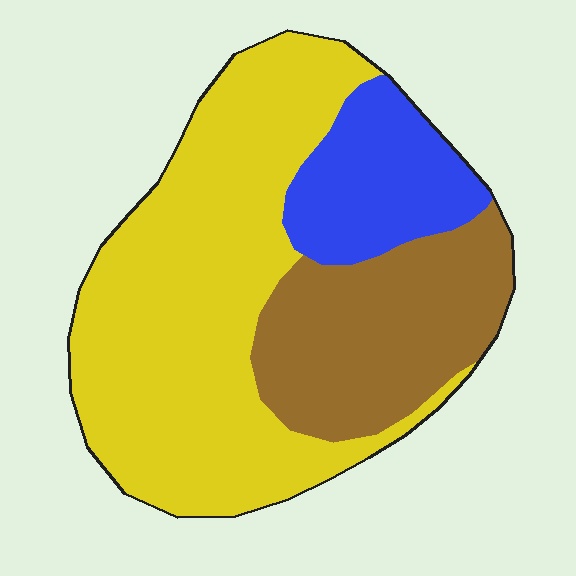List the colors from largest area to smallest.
From largest to smallest: yellow, brown, blue.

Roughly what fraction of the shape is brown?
Brown takes up about one quarter (1/4) of the shape.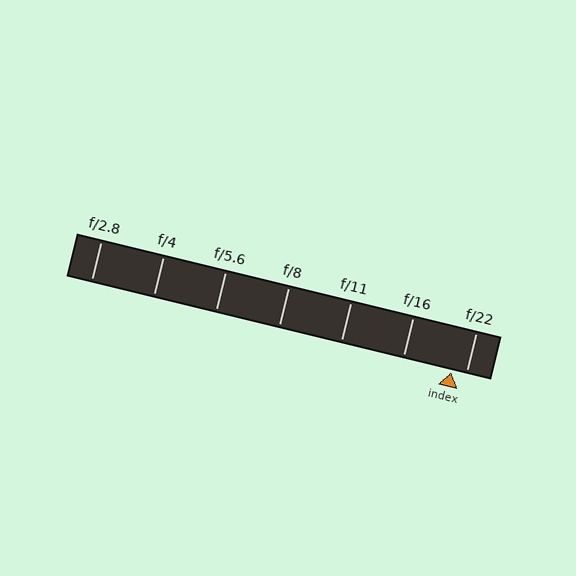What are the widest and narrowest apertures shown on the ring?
The widest aperture shown is f/2.8 and the narrowest is f/22.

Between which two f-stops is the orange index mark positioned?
The index mark is between f/16 and f/22.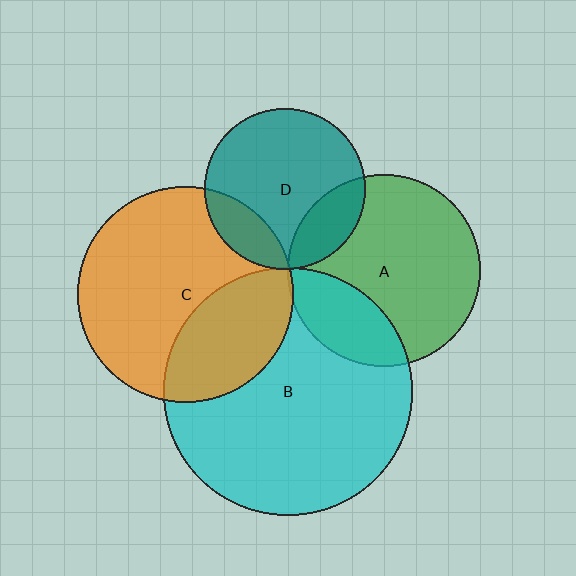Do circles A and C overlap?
Yes.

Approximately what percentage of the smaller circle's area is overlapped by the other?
Approximately 5%.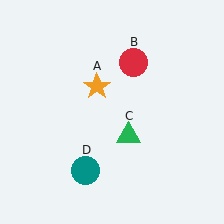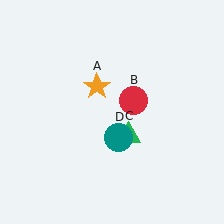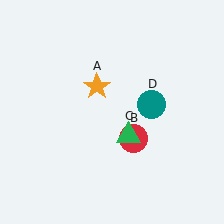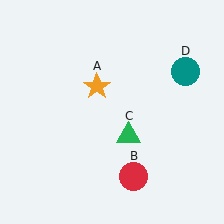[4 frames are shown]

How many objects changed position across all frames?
2 objects changed position: red circle (object B), teal circle (object D).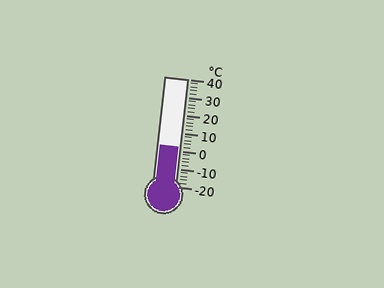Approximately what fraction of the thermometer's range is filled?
The thermometer is filled to approximately 35% of its range.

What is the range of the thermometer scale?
The thermometer scale ranges from -20°C to 40°C.